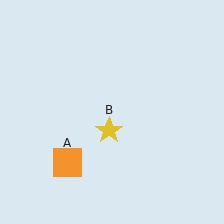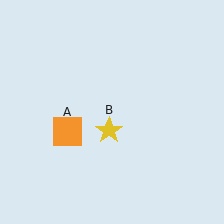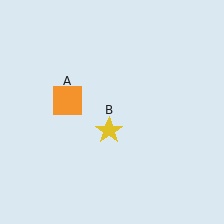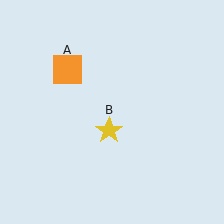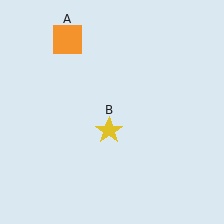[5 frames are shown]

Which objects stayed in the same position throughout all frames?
Yellow star (object B) remained stationary.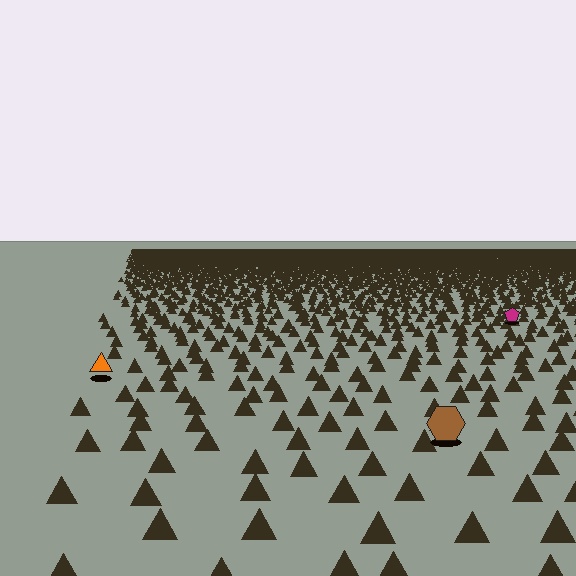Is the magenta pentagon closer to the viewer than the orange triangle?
No. The orange triangle is closer — you can tell from the texture gradient: the ground texture is coarser near it.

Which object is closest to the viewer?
The brown hexagon is closest. The texture marks near it are larger and more spread out.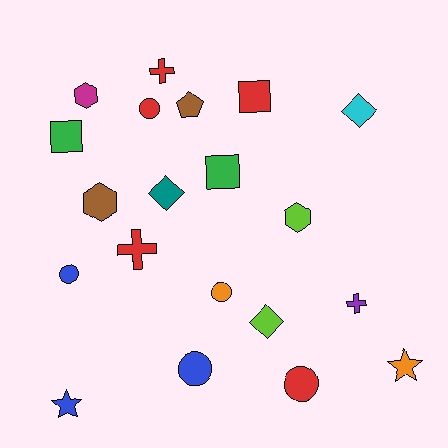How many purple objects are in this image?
There is 1 purple object.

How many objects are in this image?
There are 20 objects.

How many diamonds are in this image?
There are 3 diamonds.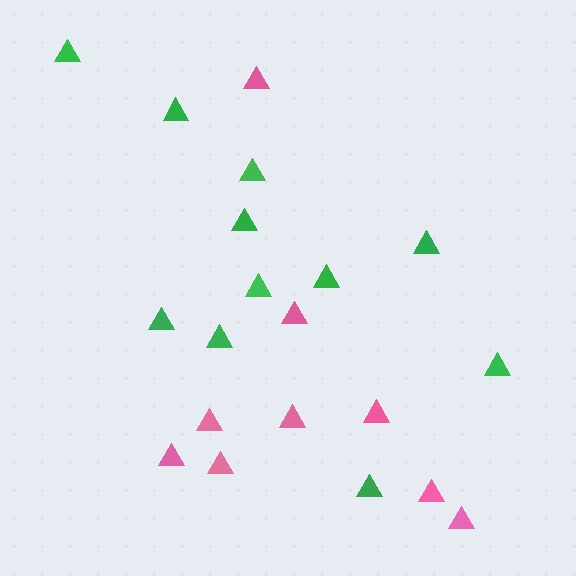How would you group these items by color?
There are 2 groups: one group of green triangles (11) and one group of pink triangles (9).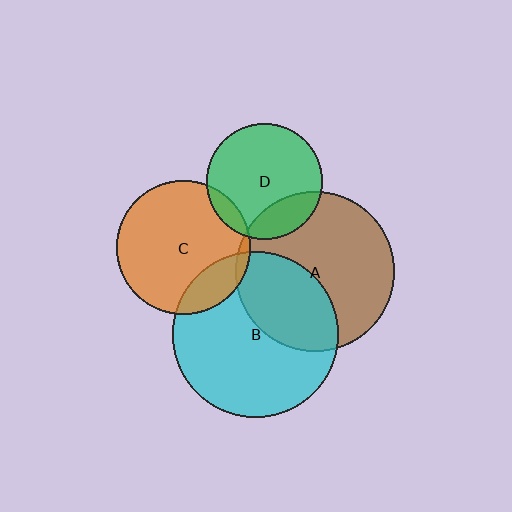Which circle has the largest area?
Circle B (cyan).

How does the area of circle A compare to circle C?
Approximately 1.4 times.